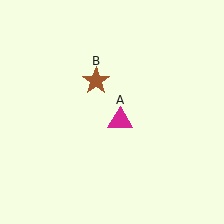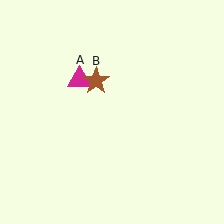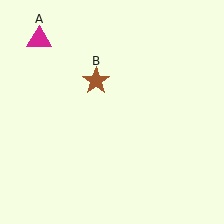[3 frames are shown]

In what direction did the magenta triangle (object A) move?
The magenta triangle (object A) moved up and to the left.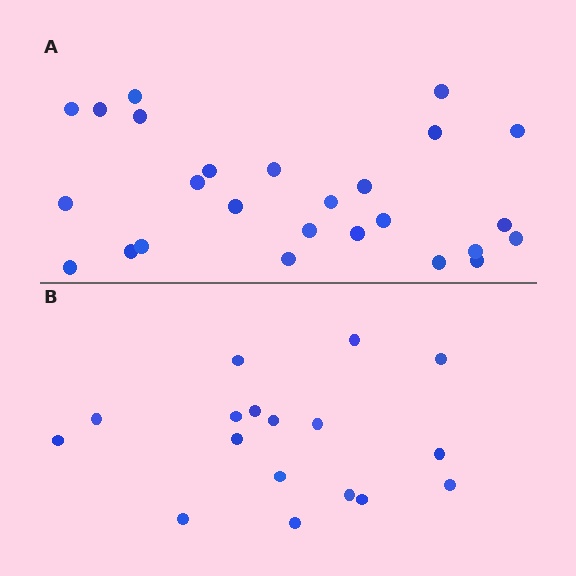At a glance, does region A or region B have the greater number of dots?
Region A (the top region) has more dots.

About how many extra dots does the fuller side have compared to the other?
Region A has roughly 8 or so more dots than region B.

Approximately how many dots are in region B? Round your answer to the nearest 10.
About 20 dots. (The exact count is 17, which rounds to 20.)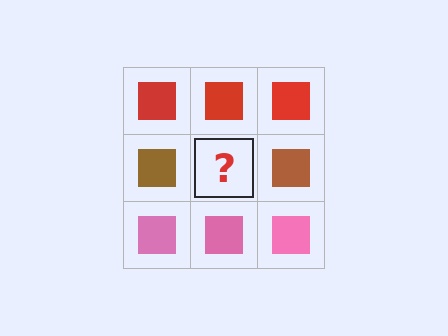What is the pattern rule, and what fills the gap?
The rule is that each row has a consistent color. The gap should be filled with a brown square.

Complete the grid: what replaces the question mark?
The question mark should be replaced with a brown square.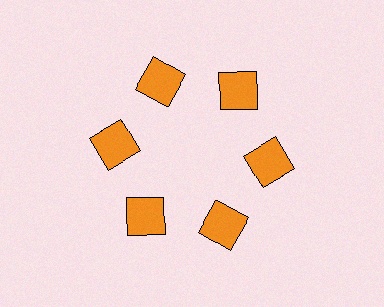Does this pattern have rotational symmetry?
Yes, this pattern has 6-fold rotational symmetry. It looks the same after rotating 60 degrees around the center.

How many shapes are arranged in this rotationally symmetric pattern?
There are 6 shapes, arranged in 6 groups of 1.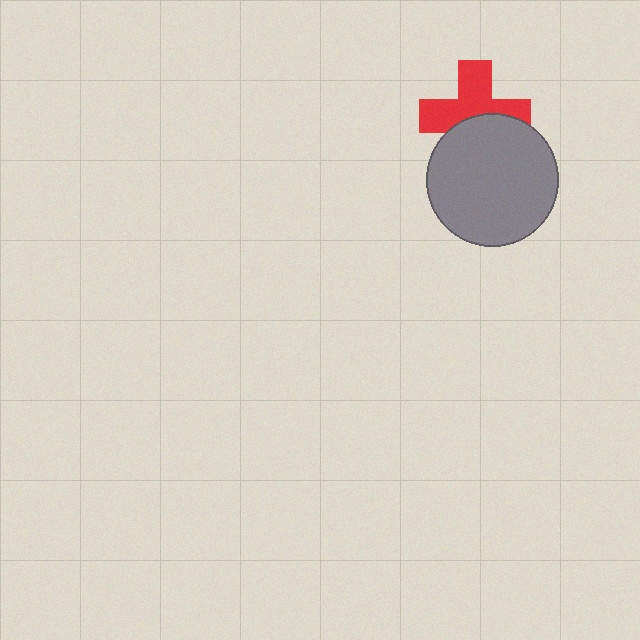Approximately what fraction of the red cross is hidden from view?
Roughly 40% of the red cross is hidden behind the gray circle.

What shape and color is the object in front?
The object in front is a gray circle.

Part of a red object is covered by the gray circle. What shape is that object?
It is a cross.